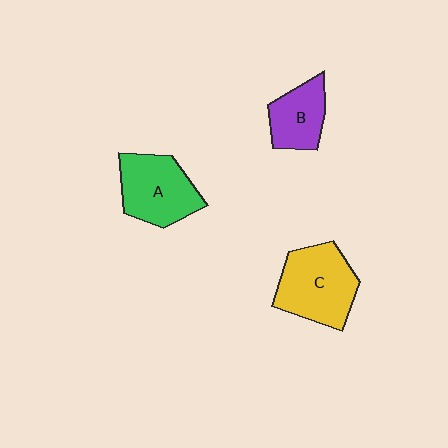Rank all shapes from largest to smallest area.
From largest to smallest: C (yellow), A (green), B (purple).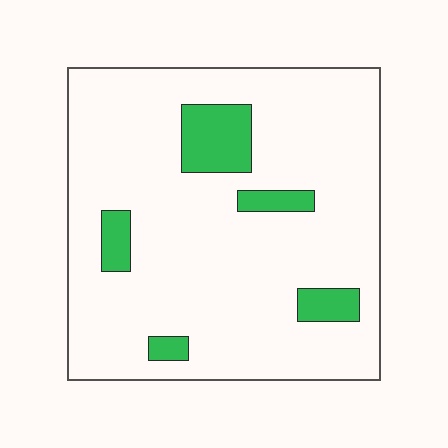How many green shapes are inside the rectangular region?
5.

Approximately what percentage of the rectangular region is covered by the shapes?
Approximately 10%.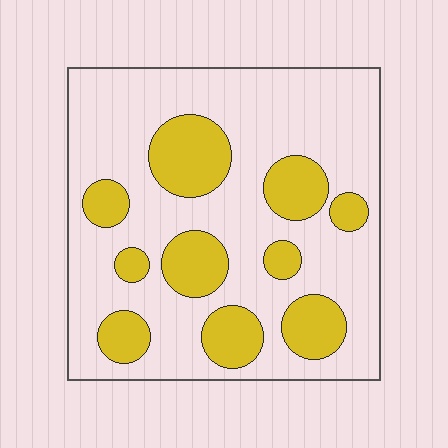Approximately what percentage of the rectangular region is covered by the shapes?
Approximately 25%.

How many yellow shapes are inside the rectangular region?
10.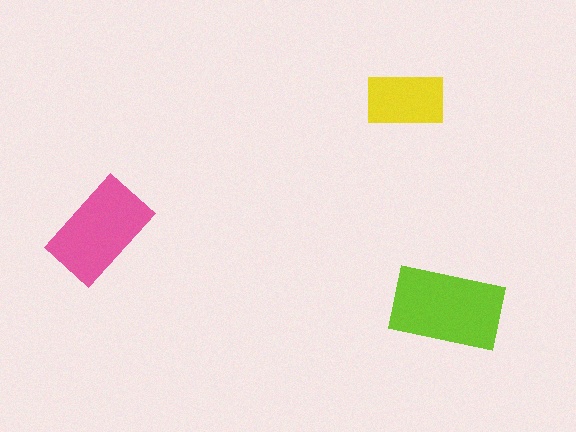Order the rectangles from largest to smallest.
the lime one, the pink one, the yellow one.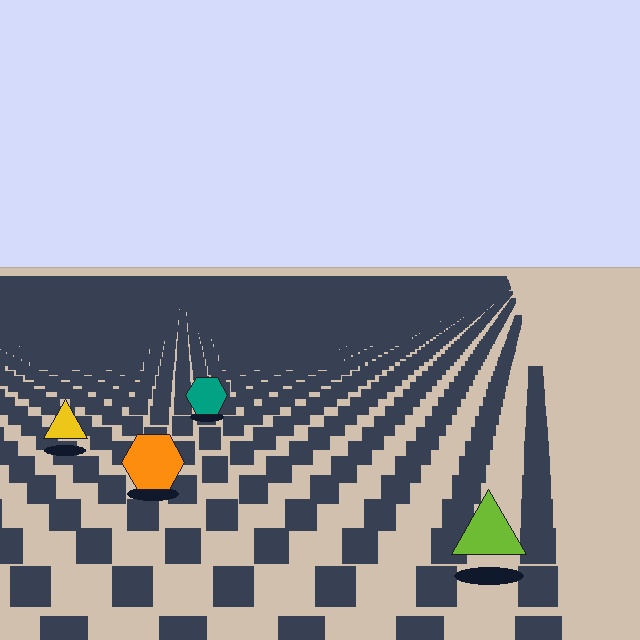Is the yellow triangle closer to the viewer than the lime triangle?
No. The lime triangle is closer — you can tell from the texture gradient: the ground texture is coarser near it.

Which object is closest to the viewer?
The lime triangle is closest. The texture marks near it are larger and more spread out.